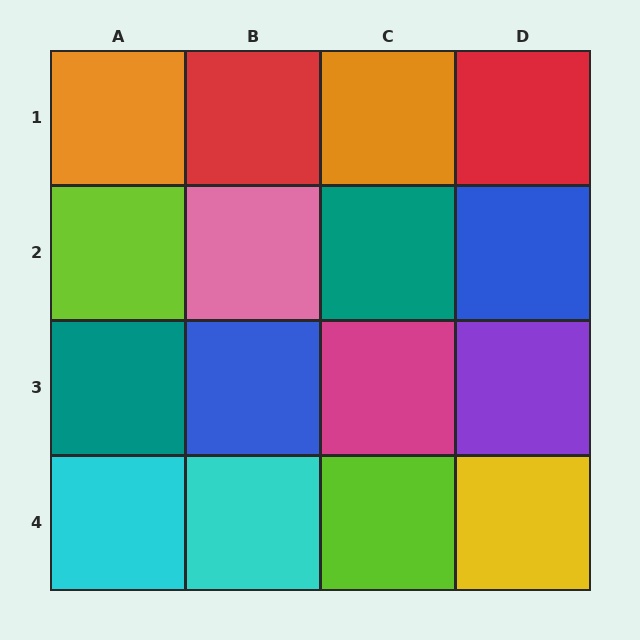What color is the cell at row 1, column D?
Red.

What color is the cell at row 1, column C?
Orange.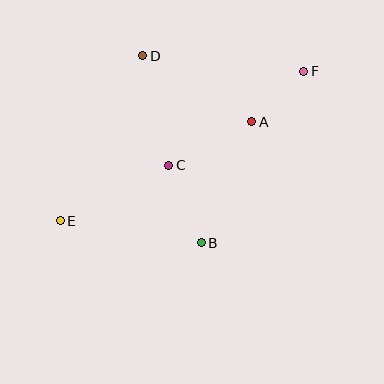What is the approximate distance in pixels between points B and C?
The distance between B and C is approximately 84 pixels.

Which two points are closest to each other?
Points A and F are closest to each other.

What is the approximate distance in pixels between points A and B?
The distance between A and B is approximately 131 pixels.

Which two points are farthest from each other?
Points E and F are farthest from each other.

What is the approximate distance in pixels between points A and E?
The distance between A and E is approximately 216 pixels.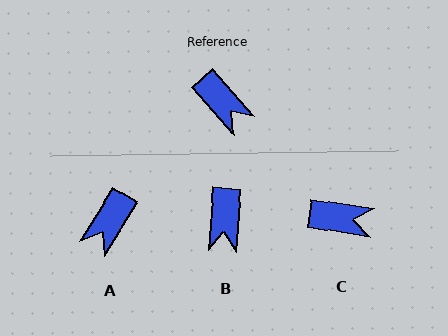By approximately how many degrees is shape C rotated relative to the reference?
Approximately 40 degrees counter-clockwise.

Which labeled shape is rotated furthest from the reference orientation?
A, about 73 degrees away.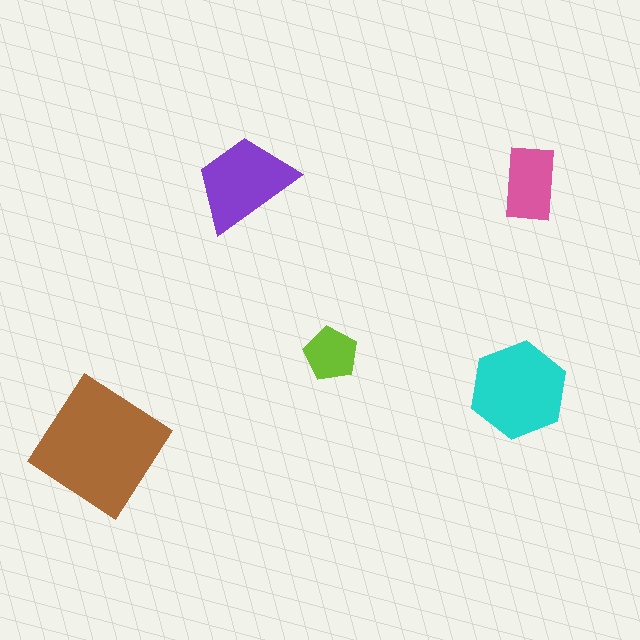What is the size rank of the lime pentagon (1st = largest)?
5th.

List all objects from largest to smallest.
The brown diamond, the cyan hexagon, the purple trapezoid, the pink rectangle, the lime pentagon.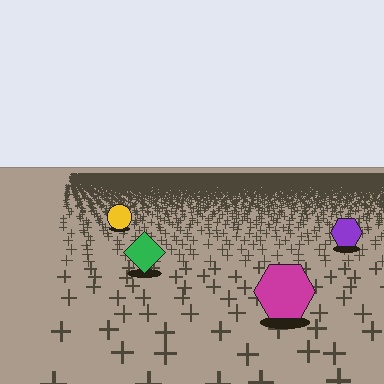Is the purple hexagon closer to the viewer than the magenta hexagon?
No. The magenta hexagon is closer — you can tell from the texture gradient: the ground texture is coarser near it.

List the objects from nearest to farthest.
From nearest to farthest: the magenta hexagon, the green diamond, the purple hexagon, the yellow circle.